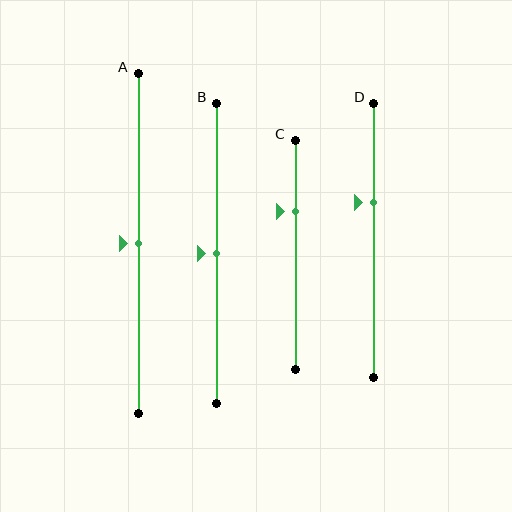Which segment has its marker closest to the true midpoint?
Segment A has its marker closest to the true midpoint.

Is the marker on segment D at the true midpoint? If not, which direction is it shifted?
No, the marker on segment D is shifted upward by about 14% of the segment length.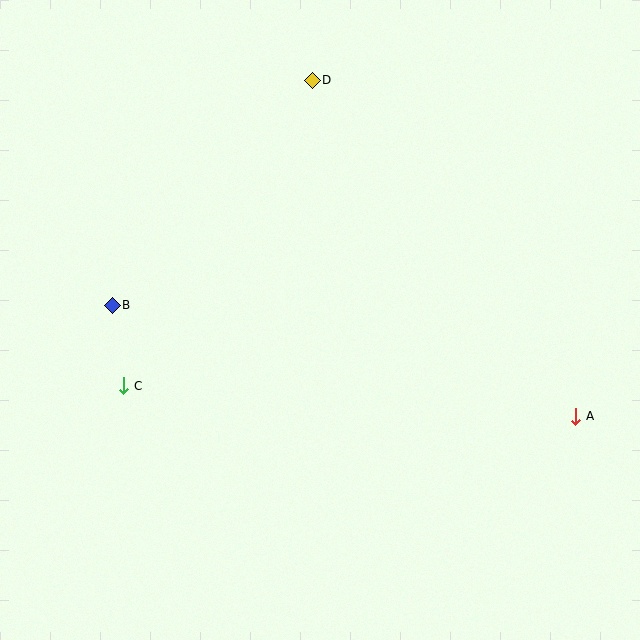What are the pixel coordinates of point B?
Point B is at (112, 305).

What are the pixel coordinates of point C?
Point C is at (124, 386).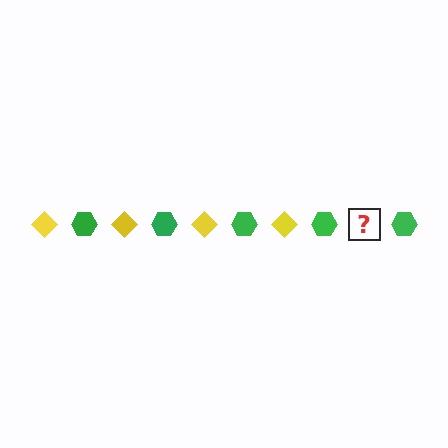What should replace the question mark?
The question mark should be replaced with a yellow diamond.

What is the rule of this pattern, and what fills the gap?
The rule is that the pattern alternates between yellow diamond and green hexagon. The gap should be filled with a yellow diamond.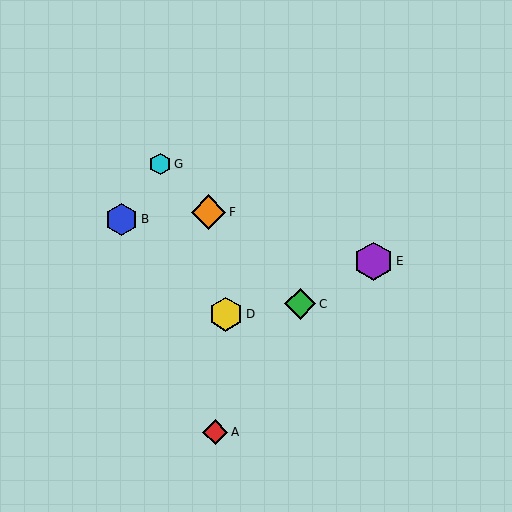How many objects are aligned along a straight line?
3 objects (C, F, G) are aligned along a straight line.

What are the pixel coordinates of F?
Object F is at (209, 212).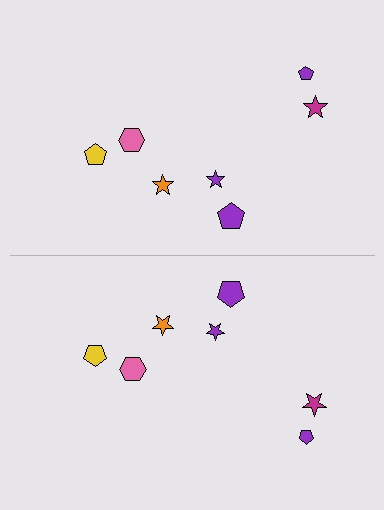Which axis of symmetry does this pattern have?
The pattern has a horizontal axis of symmetry running through the center of the image.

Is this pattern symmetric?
Yes, this pattern has bilateral (reflection) symmetry.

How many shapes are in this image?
There are 14 shapes in this image.